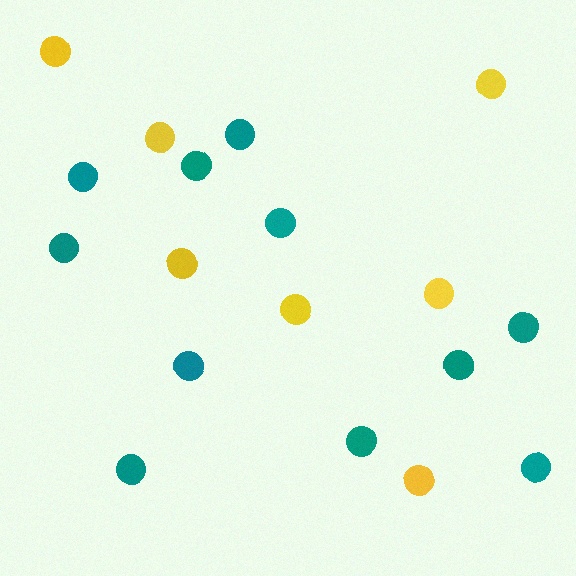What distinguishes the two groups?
There are 2 groups: one group of yellow circles (7) and one group of teal circles (11).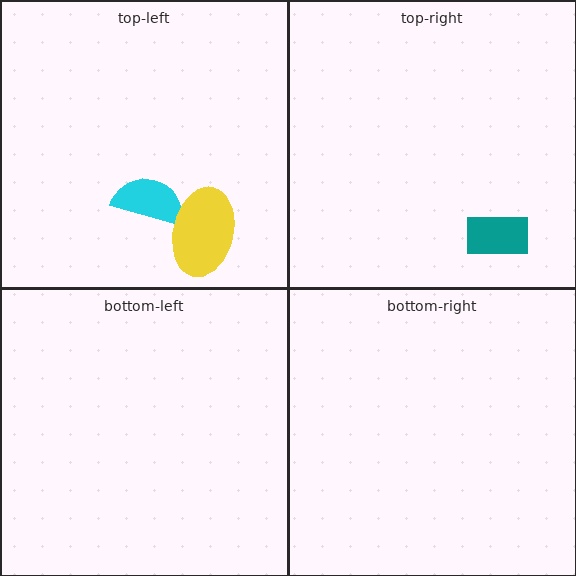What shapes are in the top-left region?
The cyan semicircle, the yellow ellipse.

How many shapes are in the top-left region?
2.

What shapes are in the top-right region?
The teal rectangle.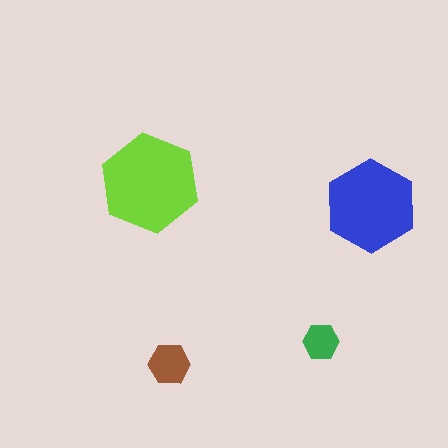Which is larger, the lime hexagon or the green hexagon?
The lime one.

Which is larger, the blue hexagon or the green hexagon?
The blue one.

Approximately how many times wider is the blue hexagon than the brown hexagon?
About 2 times wider.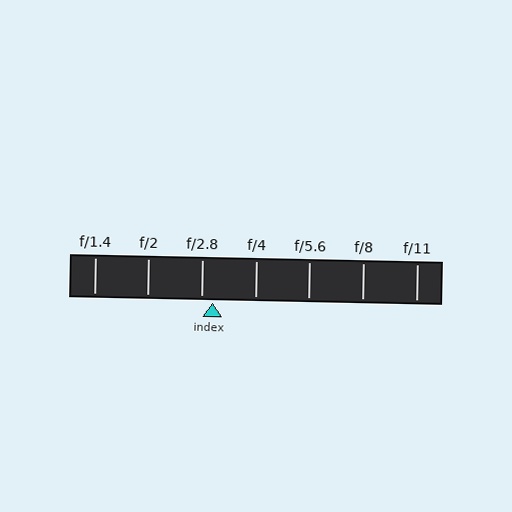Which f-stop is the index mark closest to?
The index mark is closest to f/2.8.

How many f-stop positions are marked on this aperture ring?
There are 7 f-stop positions marked.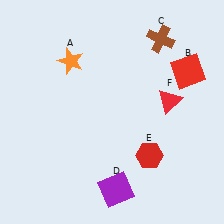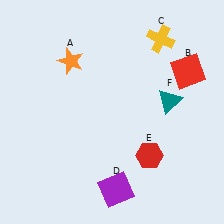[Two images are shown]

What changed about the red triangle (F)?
In Image 1, F is red. In Image 2, it changed to teal.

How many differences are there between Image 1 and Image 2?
There are 2 differences between the two images.